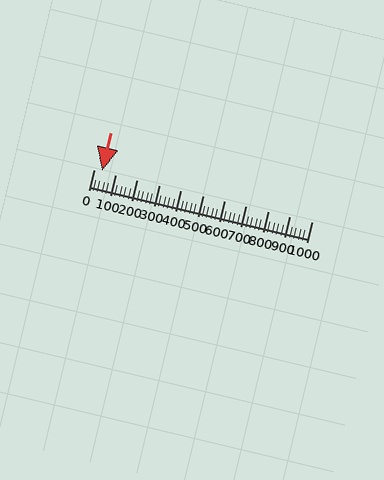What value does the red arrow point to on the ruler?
The red arrow points to approximately 40.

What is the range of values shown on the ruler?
The ruler shows values from 0 to 1000.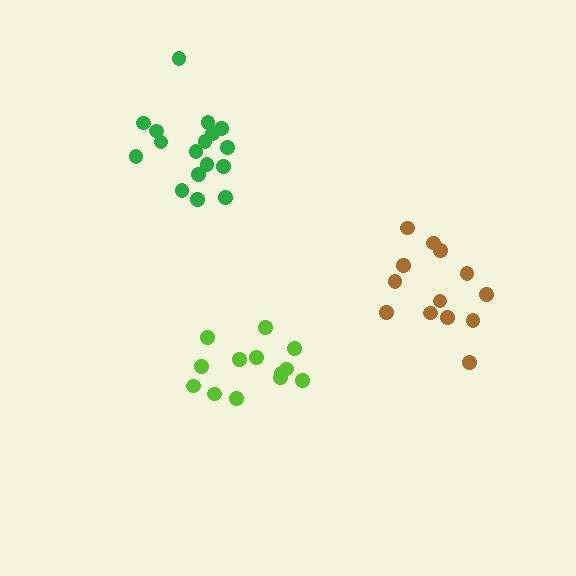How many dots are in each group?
Group 1: 17 dots, Group 2: 13 dots, Group 3: 13 dots (43 total).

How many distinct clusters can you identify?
There are 3 distinct clusters.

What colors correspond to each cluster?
The clusters are colored: green, lime, brown.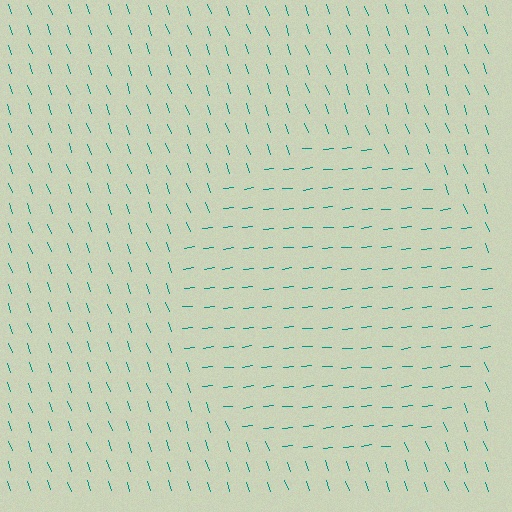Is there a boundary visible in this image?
Yes, there is a texture boundary formed by a change in line orientation.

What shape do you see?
I see a circle.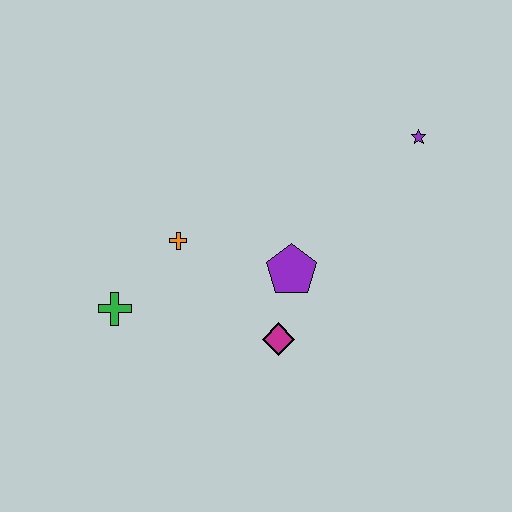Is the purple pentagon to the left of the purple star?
Yes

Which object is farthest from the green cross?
The purple star is farthest from the green cross.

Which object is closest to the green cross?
The orange cross is closest to the green cross.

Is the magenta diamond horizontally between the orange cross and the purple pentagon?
Yes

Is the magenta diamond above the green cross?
No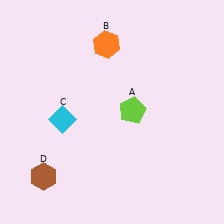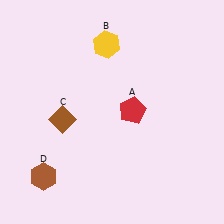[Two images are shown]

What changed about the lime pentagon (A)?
In Image 1, A is lime. In Image 2, it changed to red.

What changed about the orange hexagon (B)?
In Image 1, B is orange. In Image 2, it changed to yellow.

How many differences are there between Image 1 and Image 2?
There are 3 differences between the two images.